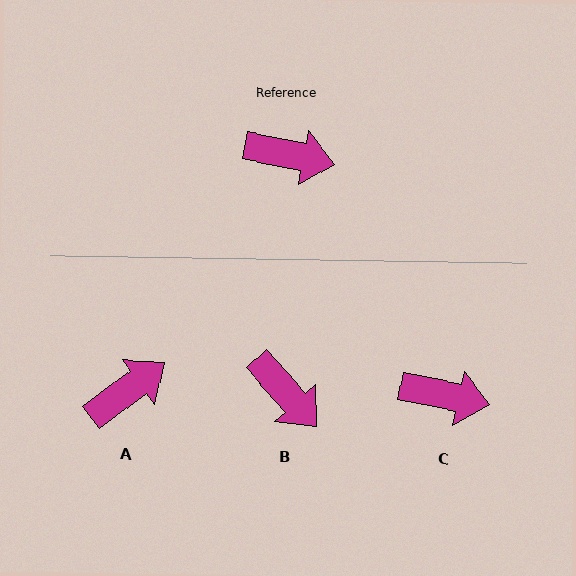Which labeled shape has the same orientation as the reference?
C.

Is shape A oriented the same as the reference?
No, it is off by about 49 degrees.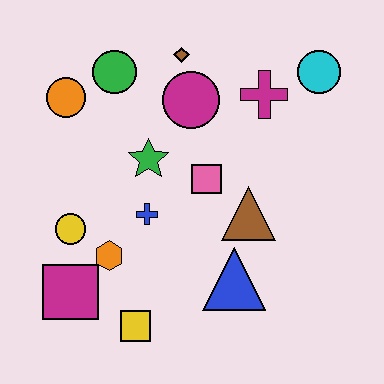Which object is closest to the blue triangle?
The brown triangle is closest to the blue triangle.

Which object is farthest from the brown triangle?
The orange circle is farthest from the brown triangle.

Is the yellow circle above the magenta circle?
No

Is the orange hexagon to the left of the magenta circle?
Yes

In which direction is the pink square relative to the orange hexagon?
The pink square is to the right of the orange hexagon.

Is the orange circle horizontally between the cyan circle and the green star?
No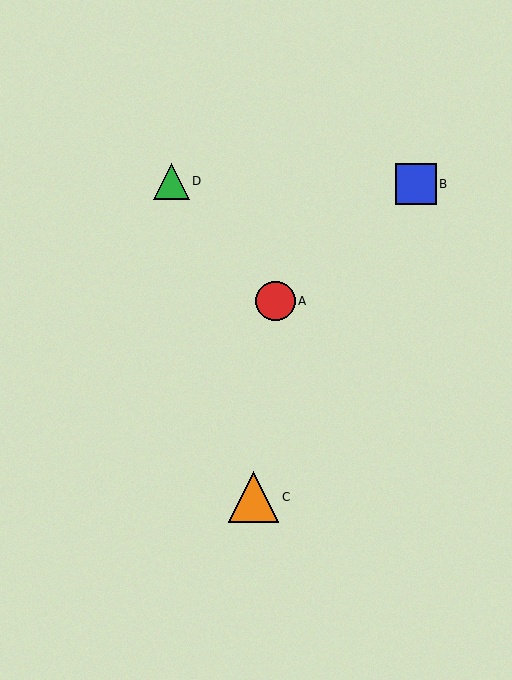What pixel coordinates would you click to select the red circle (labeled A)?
Click at (276, 301) to select the red circle A.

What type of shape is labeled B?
Shape B is a blue square.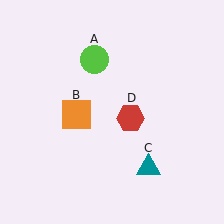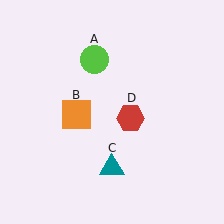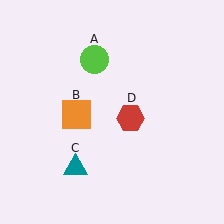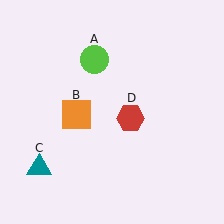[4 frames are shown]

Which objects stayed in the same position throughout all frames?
Lime circle (object A) and orange square (object B) and red hexagon (object D) remained stationary.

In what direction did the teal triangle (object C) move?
The teal triangle (object C) moved left.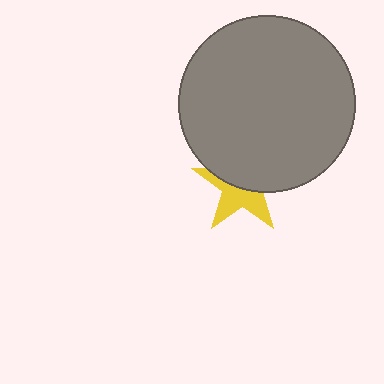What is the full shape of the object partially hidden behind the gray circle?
The partially hidden object is a yellow star.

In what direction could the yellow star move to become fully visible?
The yellow star could move down. That would shift it out from behind the gray circle entirely.